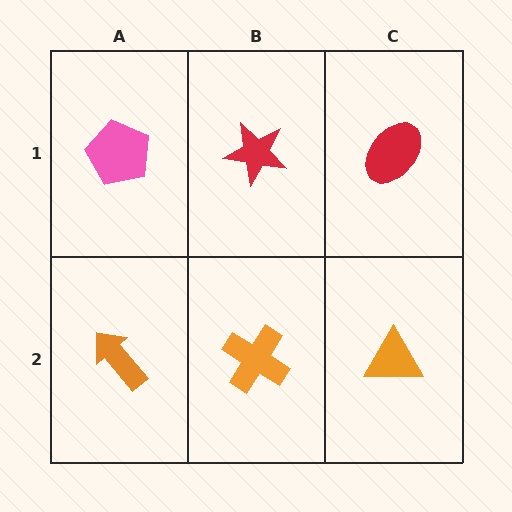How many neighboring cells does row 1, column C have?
2.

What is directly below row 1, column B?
An orange cross.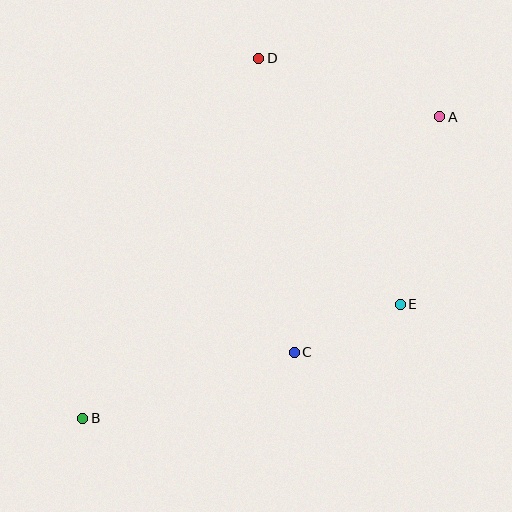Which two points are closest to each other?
Points C and E are closest to each other.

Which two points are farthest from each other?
Points A and B are farthest from each other.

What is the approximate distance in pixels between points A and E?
The distance between A and E is approximately 192 pixels.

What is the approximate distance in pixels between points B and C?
The distance between B and C is approximately 222 pixels.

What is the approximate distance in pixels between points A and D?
The distance between A and D is approximately 190 pixels.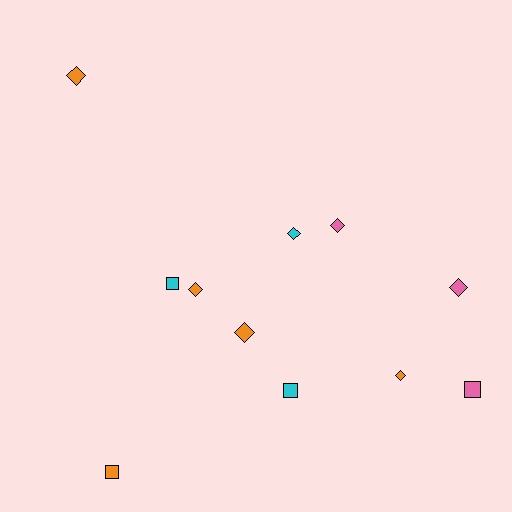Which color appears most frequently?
Orange, with 5 objects.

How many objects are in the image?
There are 11 objects.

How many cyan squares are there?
There are 2 cyan squares.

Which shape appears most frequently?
Diamond, with 7 objects.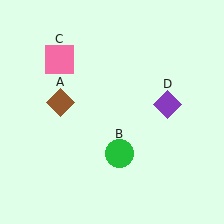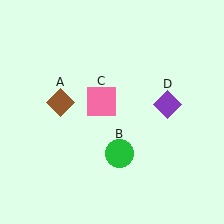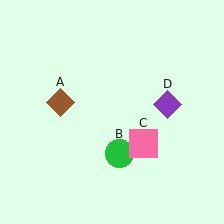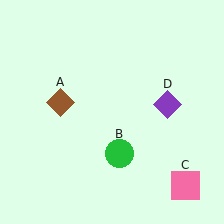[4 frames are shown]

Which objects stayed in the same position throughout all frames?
Brown diamond (object A) and green circle (object B) and purple diamond (object D) remained stationary.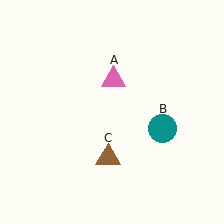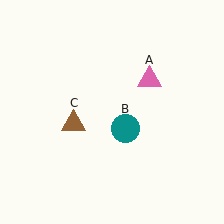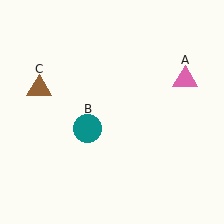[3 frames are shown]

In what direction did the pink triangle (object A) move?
The pink triangle (object A) moved right.